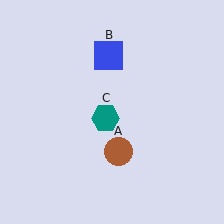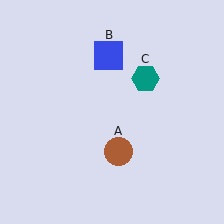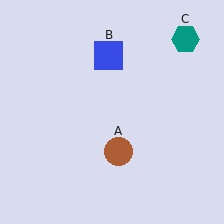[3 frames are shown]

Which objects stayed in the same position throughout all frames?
Brown circle (object A) and blue square (object B) remained stationary.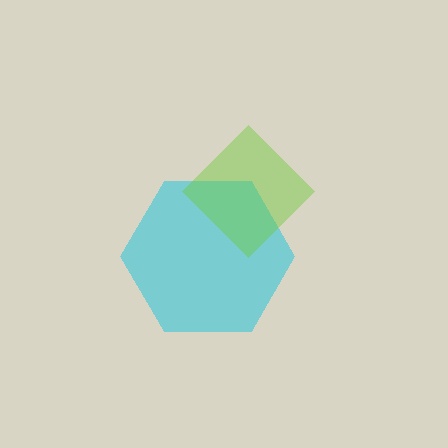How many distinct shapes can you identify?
There are 2 distinct shapes: a cyan hexagon, a lime diamond.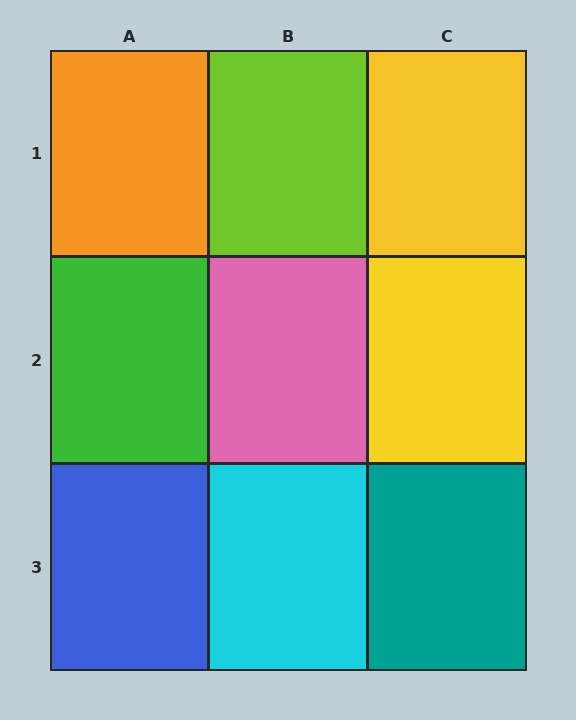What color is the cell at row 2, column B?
Pink.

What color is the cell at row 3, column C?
Teal.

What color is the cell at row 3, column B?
Cyan.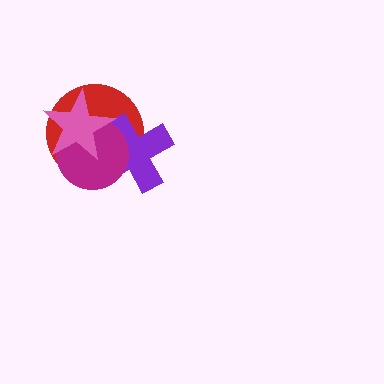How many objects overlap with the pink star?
3 objects overlap with the pink star.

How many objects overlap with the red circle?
3 objects overlap with the red circle.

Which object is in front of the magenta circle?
The pink star is in front of the magenta circle.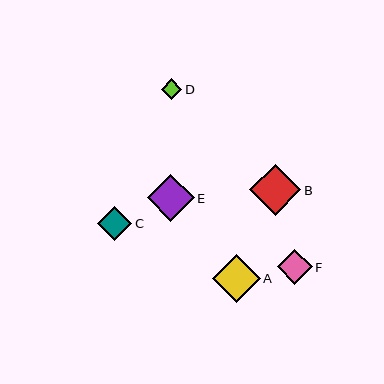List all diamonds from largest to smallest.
From largest to smallest: B, A, E, F, C, D.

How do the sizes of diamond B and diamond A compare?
Diamond B and diamond A are approximately the same size.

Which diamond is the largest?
Diamond B is the largest with a size of approximately 51 pixels.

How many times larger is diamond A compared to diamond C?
Diamond A is approximately 1.4 times the size of diamond C.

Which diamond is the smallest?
Diamond D is the smallest with a size of approximately 21 pixels.